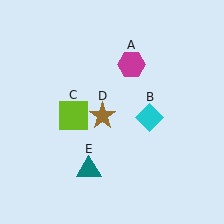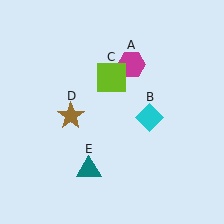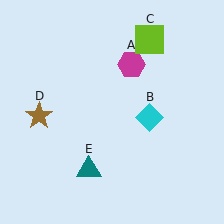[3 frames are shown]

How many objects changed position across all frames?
2 objects changed position: lime square (object C), brown star (object D).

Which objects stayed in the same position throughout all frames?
Magenta hexagon (object A) and cyan diamond (object B) and teal triangle (object E) remained stationary.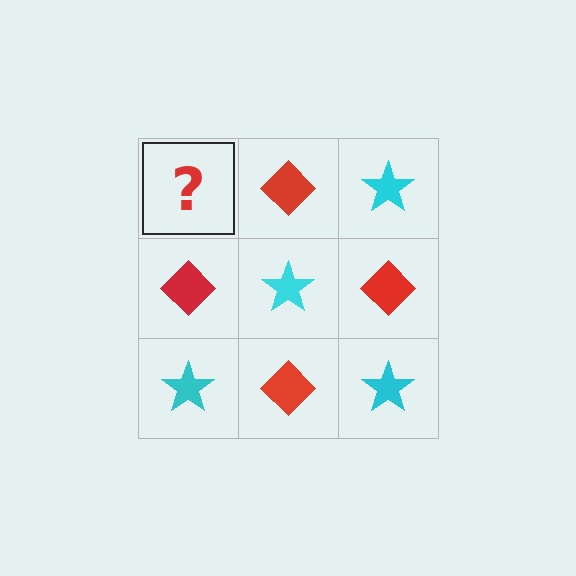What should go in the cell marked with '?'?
The missing cell should contain a cyan star.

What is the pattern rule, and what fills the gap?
The rule is that it alternates cyan star and red diamond in a checkerboard pattern. The gap should be filled with a cyan star.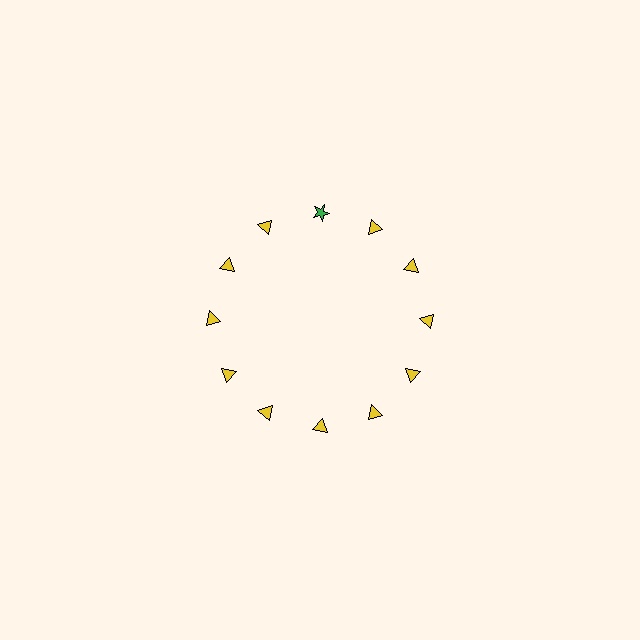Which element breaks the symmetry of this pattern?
The green star at roughly the 12 o'clock position breaks the symmetry. All other shapes are yellow triangles.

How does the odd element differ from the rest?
It differs in both color (green instead of yellow) and shape (star instead of triangle).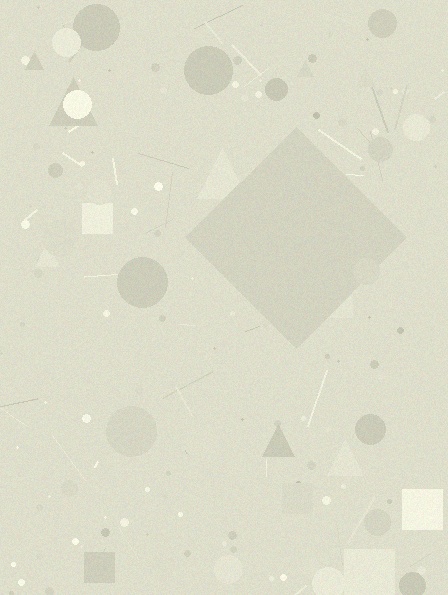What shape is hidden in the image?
A diamond is hidden in the image.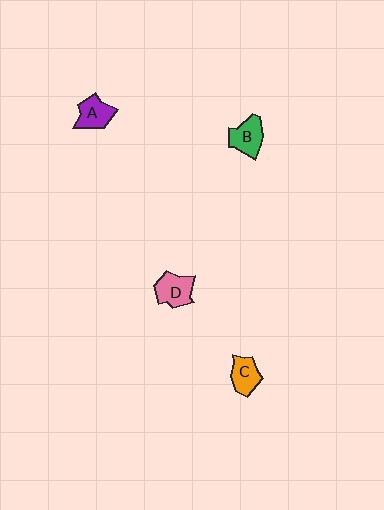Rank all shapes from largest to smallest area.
From largest to smallest: D (pink), B (green), A (purple), C (orange).